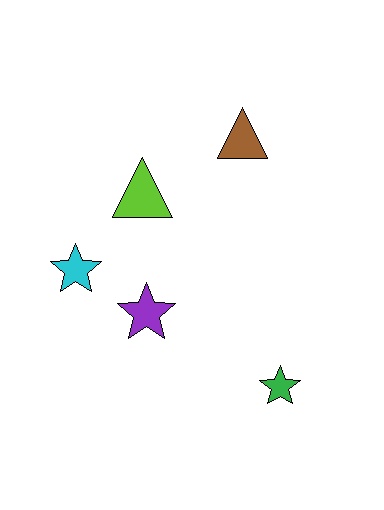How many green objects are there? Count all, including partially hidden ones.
There is 1 green object.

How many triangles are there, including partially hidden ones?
There are 2 triangles.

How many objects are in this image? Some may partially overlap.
There are 5 objects.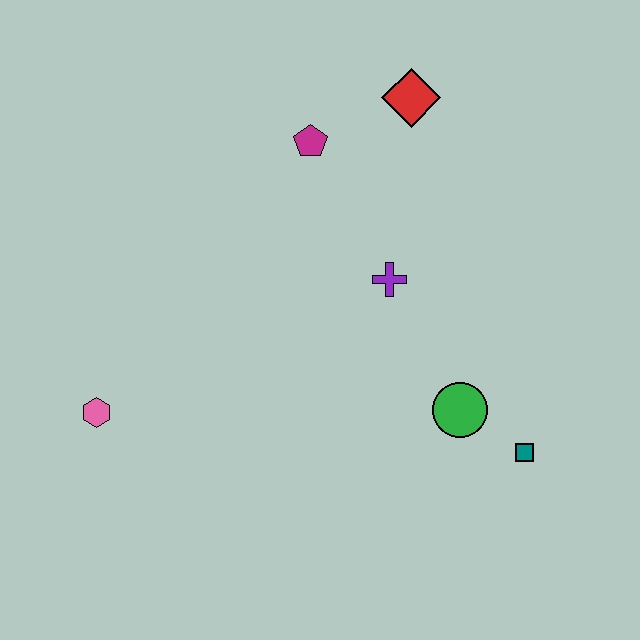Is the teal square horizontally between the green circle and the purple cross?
No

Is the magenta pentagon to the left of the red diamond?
Yes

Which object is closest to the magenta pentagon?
The red diamond is closest to the magenta pentagon.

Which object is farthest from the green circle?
The pink hexagon is farthest from the green circle.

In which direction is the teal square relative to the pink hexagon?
The teal square is to the right of the pink hexagon.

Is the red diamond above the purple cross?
Yes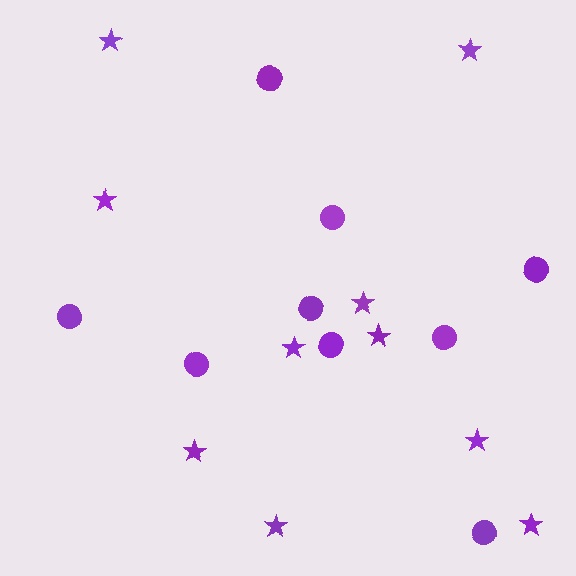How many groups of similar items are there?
There are 2 groups: one group of circles (9) and one group of stars (10).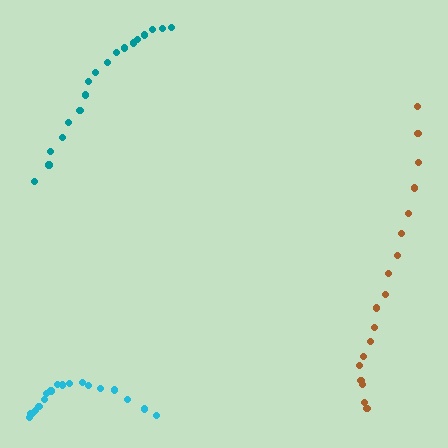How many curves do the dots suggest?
There are 3 distinct paths.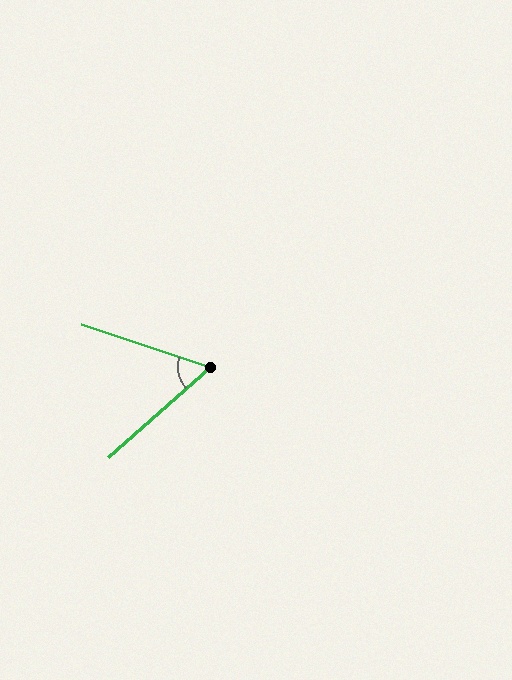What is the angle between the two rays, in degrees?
Approximately 60 degrees.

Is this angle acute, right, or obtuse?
It is acute.